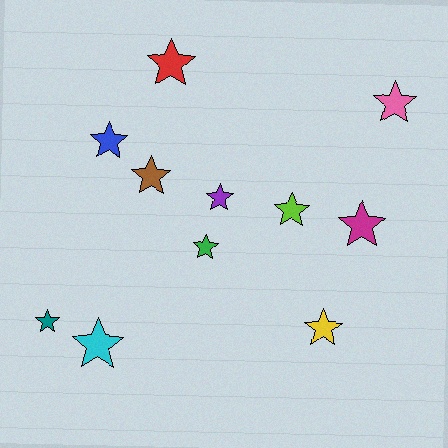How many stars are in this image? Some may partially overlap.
There are 11 stars.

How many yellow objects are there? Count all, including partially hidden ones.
There is 1 yellow object.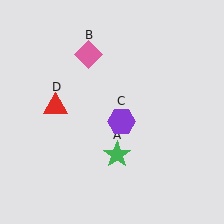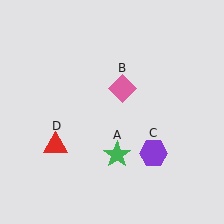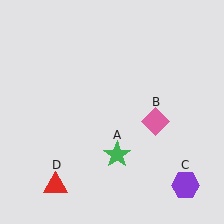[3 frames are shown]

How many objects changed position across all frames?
3 objects changed position: pink diamond (object B), purple hexagon (object C), red triangle (object D).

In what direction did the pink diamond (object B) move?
The pink diamond (object B) moved down and to the right.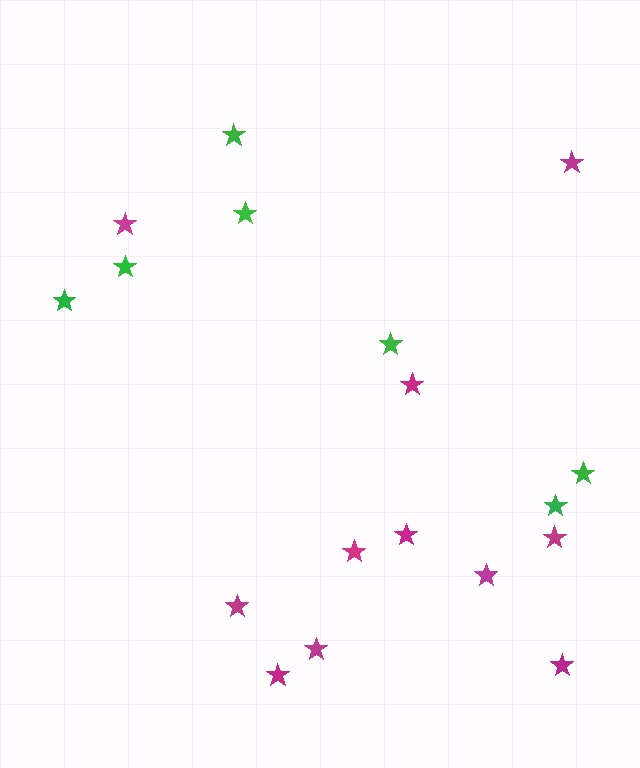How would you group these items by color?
There are 2 groups: one group of magenta stars (11) and one group of green stars (7).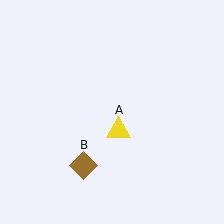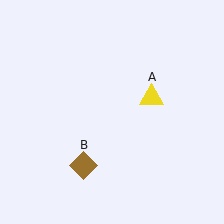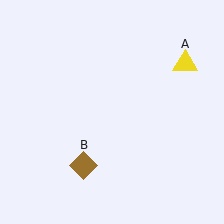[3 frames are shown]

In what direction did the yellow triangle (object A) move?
The yellow triangle (object A) moved up and to the right.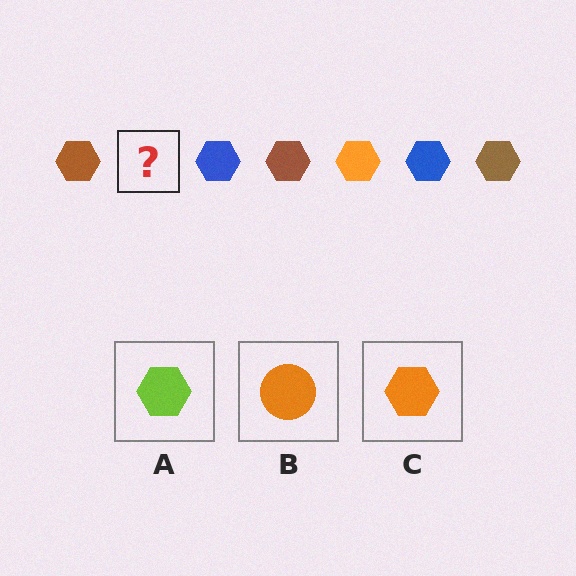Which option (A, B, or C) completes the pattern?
C.